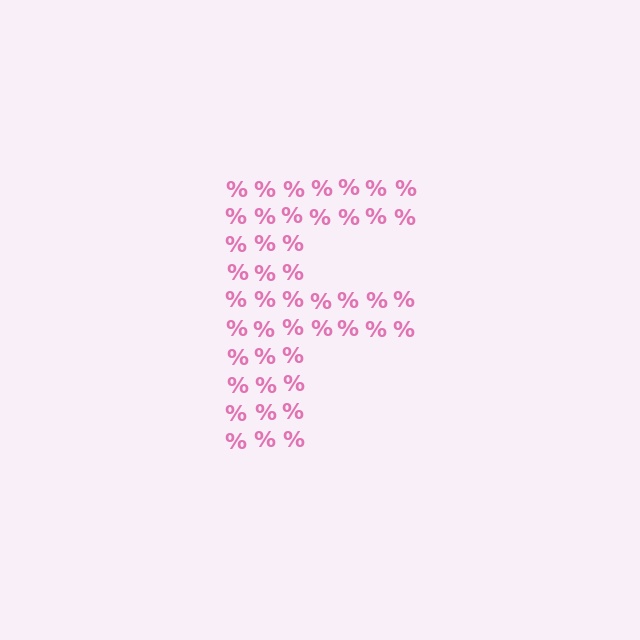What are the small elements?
The small elements are percent signs.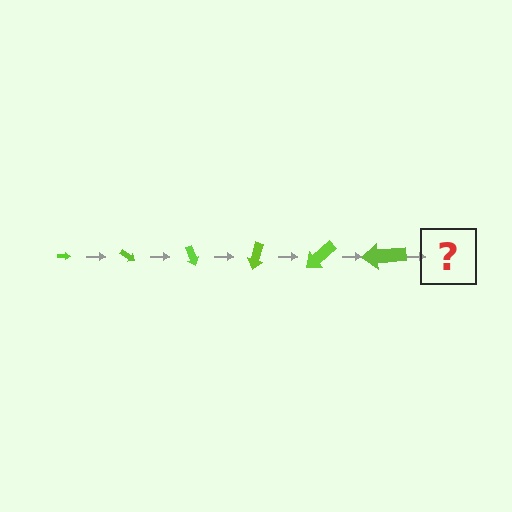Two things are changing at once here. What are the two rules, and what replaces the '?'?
The two rules are that the arrow grows larger each step and it rotates 35 degrees each step. The '?' should be an arrow, larger than the previous one and rotated 210 degrees from the start.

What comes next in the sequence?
The next element should be an arrow, larger than the previous one and rotated 210 degrees from the start.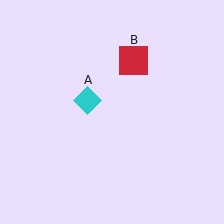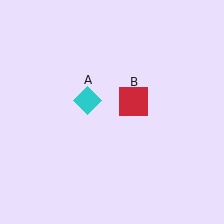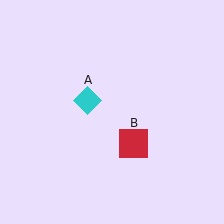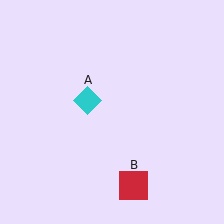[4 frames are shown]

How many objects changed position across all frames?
1 object changed position: red square (object B).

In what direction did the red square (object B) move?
The red square (object B) moved down.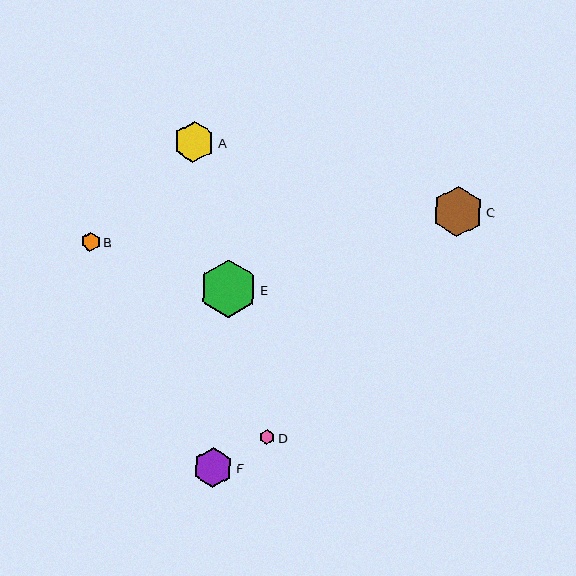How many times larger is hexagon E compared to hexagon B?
Hexagon E is approximately 3.1 times the size of hexagon B.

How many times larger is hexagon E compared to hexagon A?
Hexagon E is approximately 1.4 times the size of hexagon A.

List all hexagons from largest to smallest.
From largest to smallest: E, C, A, F, B, D.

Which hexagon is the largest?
Hexagon E is the largest with a size of approximately 58 pixels.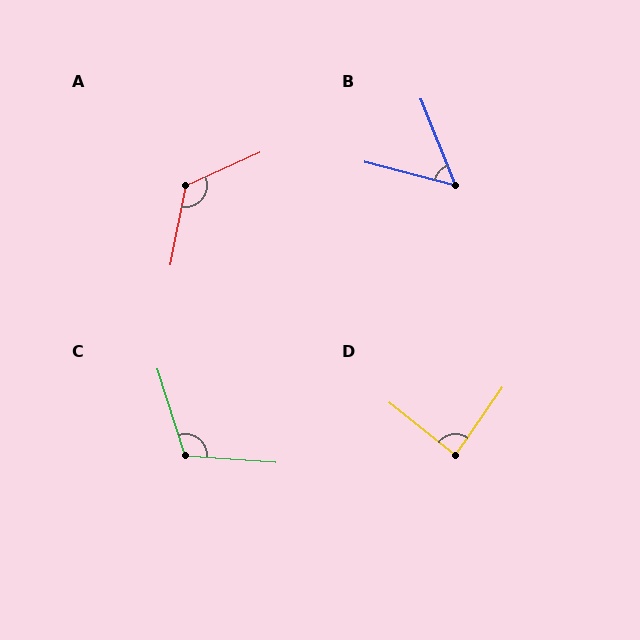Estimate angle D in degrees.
Approximately 86 degrees.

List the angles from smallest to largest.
B (54°), D (86°), C (112°), A (125°).